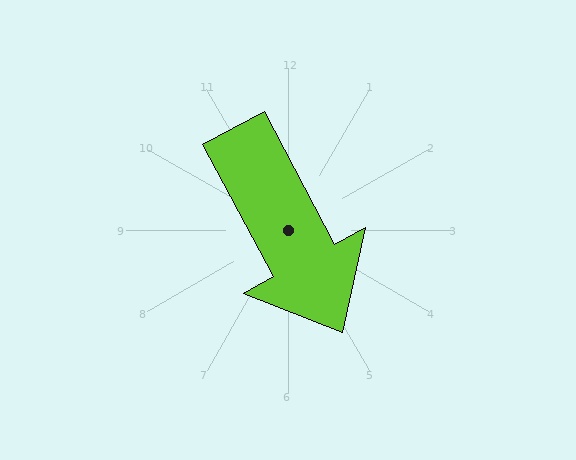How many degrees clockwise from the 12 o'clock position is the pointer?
Approximately 152 degrees.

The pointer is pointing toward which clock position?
Roughly 5 o'clock.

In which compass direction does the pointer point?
Southeast.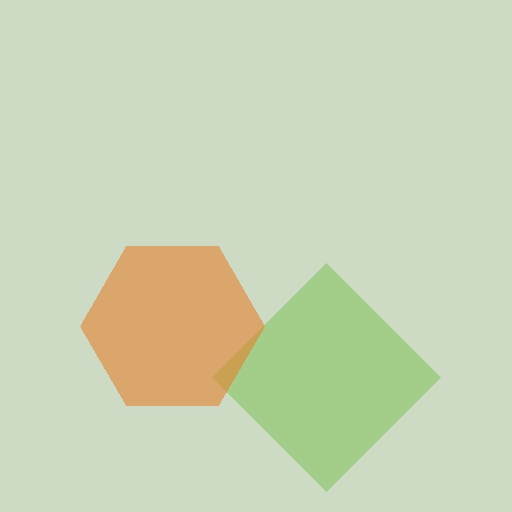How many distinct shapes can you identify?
There are 2 distinct shapes: a lime diamond, an orange hexagon.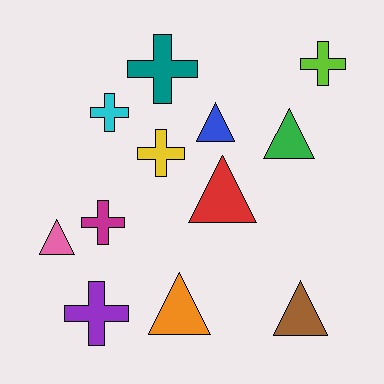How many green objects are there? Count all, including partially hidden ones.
There is 1 green object.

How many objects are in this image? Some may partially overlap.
There are 12 objects.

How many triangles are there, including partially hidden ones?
There are 6 triangles.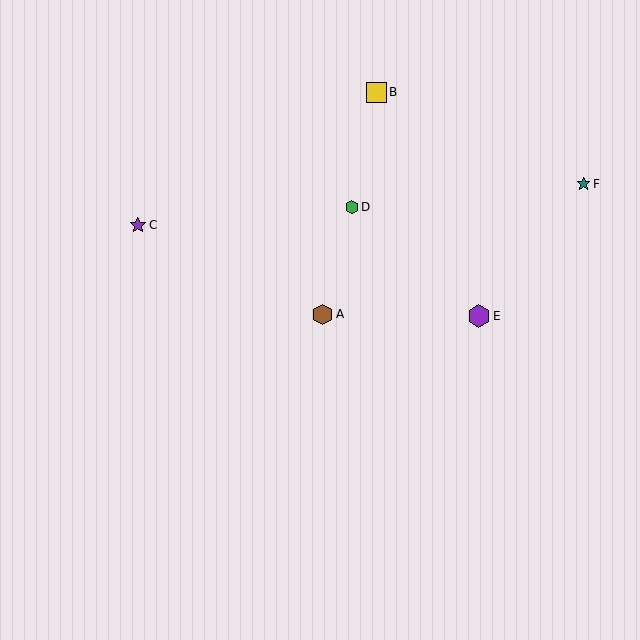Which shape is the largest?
The purple hexagon (labeled E) is the largest.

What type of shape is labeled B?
Shape B is a yellow square.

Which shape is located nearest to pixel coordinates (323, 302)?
The brown hexagon (labeled A) at (323, 314) is nearest to that location.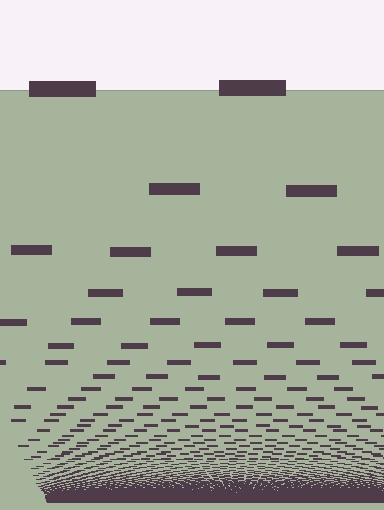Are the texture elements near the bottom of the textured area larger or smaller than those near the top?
Smaller. The gradient is inverted — elements near the bottom are smaller and denser.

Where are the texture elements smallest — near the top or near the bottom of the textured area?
Near the bottom.